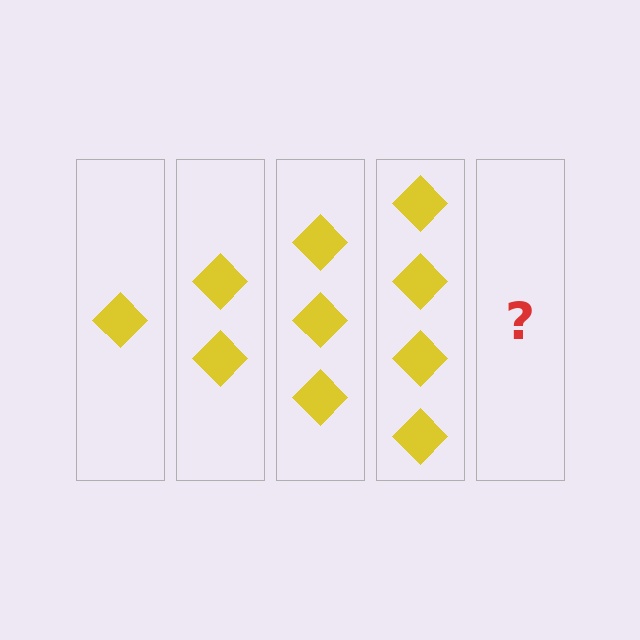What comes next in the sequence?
The next element should be 5 diamonds.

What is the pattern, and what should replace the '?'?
The pattern is that each step adds one more diamond. The '?' should be 5 diamonds.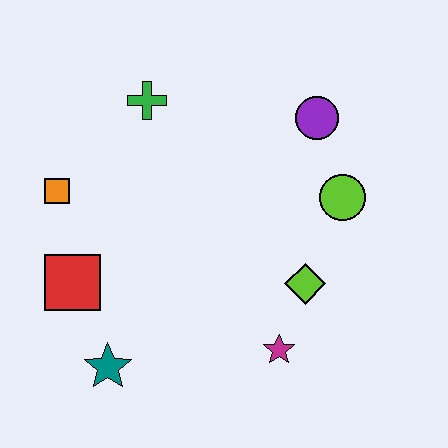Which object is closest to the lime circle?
The purple circle is closest to the lime circle.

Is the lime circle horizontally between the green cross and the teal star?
No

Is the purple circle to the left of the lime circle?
Yes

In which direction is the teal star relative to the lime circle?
The teal star is to the left of the lime circle.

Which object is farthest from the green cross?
The magenta star is farthest from the green cross.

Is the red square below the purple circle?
Yes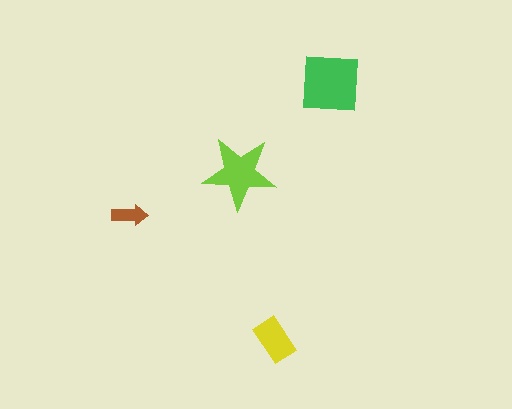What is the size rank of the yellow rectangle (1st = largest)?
3rd.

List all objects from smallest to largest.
The brown arrow, the yellow rectangle, the lime star, the green square.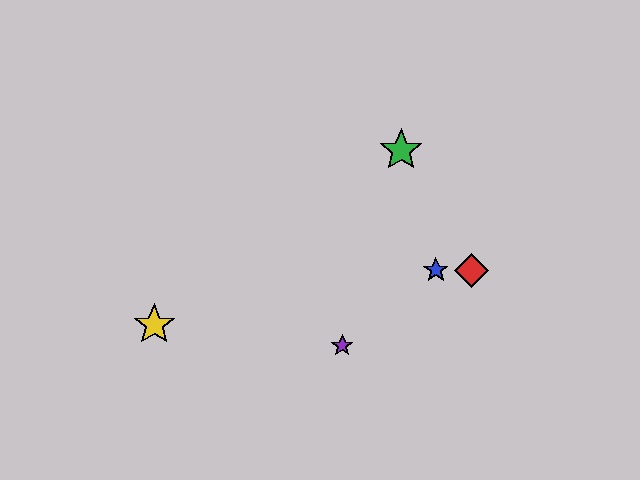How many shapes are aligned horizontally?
2 shapes (the red diamond, the blue star) are aligned horizontally.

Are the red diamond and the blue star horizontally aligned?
Yes, both are at y≈270.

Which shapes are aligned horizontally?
The red diamond, the blue star are aligned horizontally.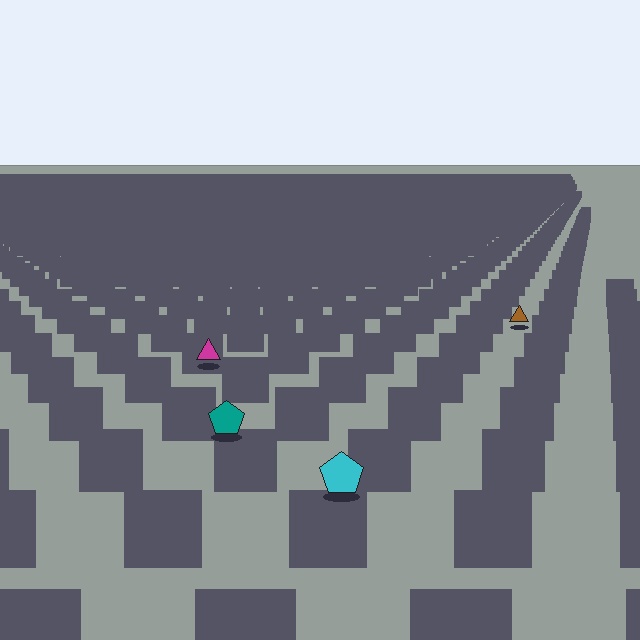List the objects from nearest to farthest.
From nearest to farthest: the cyan pentagon, the teal pentagon, the magenta triangle, the brown triangle.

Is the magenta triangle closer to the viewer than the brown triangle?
Yes. The magenta triangle is closer — you can tell from the texture gradient: the ground texture is coarser near it.